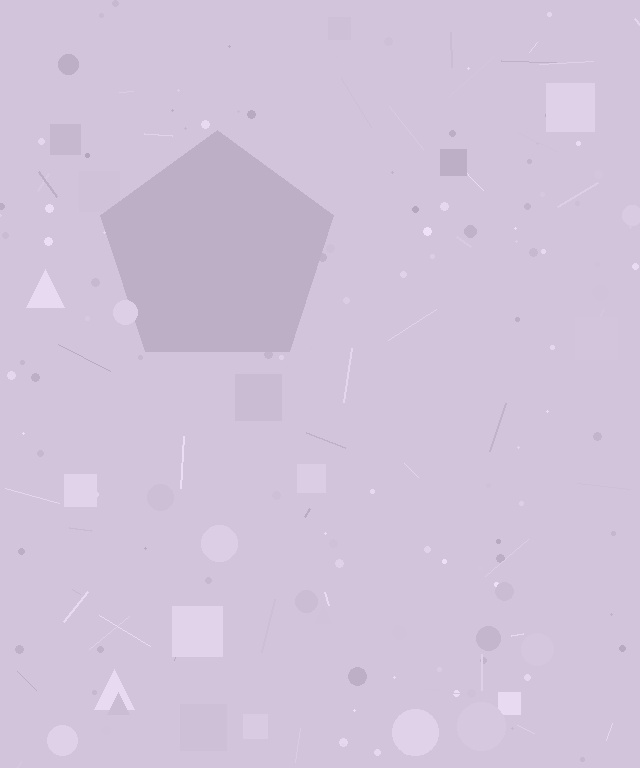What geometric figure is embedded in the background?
A pentagon is embedded in the background.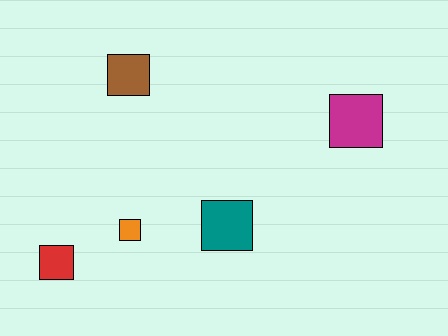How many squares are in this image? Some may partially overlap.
There are 5 squares.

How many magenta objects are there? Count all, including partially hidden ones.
There is 1 magenta object.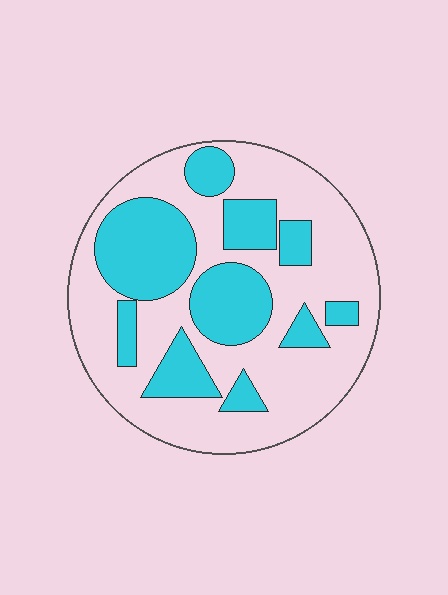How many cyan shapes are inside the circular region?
10.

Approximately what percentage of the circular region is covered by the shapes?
Approximately 35%.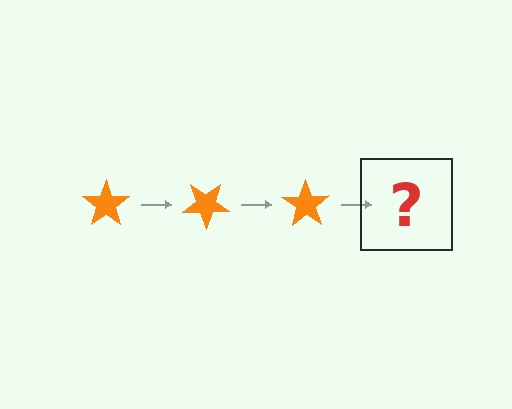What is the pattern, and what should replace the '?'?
The pattern is that the star rotates 35 degrees each step. The '?' should be an orange star rotated 105 degrees.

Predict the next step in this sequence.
The next step is an orange star rotated 105 degrees.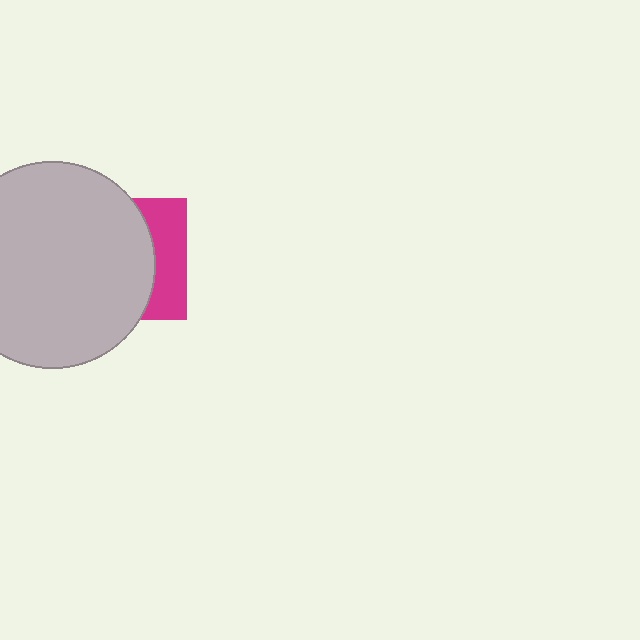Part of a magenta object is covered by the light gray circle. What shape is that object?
It is a square.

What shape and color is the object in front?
The object in front is a light gray circle.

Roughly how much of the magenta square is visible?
A small part of it is visible (roughly 31%).